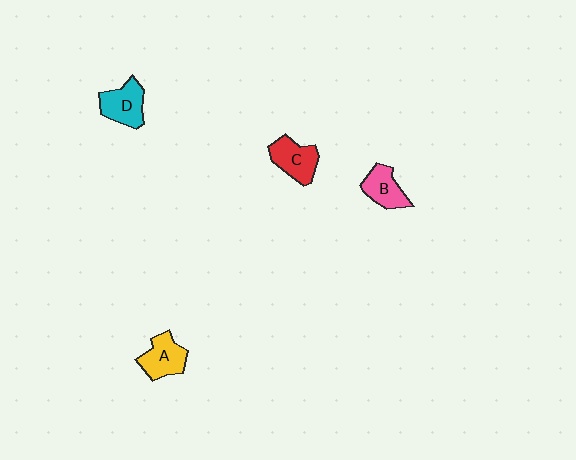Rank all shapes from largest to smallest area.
From largest to smallest: D (cyan), C (red), A (yellow), B (pink).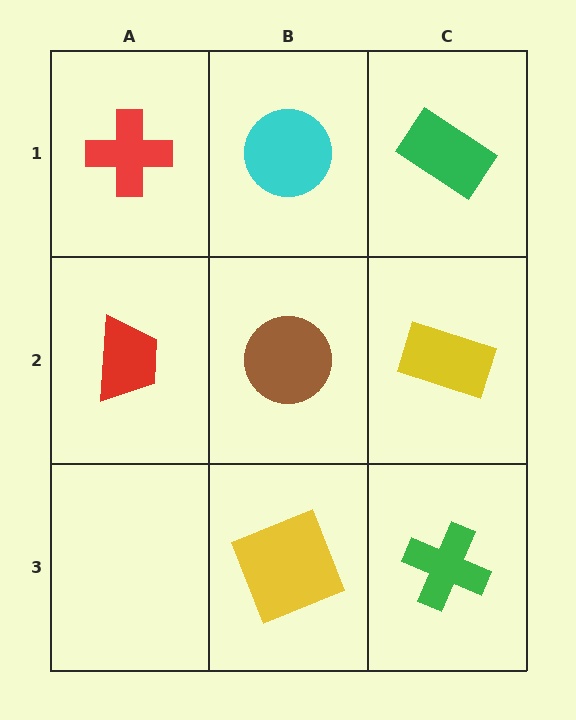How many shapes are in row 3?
2 shapes.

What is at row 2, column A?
A red trapezoid.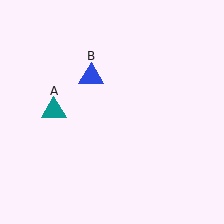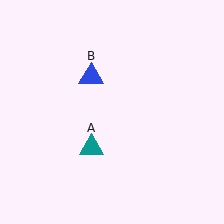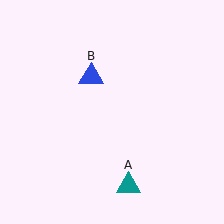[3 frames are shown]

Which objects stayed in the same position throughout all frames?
Blue triangle (object B) remained stationary.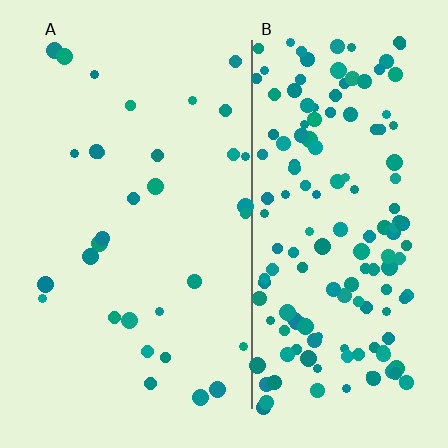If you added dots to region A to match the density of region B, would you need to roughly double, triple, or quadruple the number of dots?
Approximately quadruple.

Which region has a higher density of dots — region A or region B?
B (the right).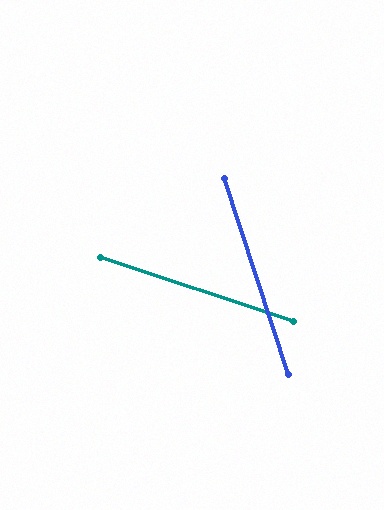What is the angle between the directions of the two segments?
Approximately 54 degrees.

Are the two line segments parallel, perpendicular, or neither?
Neither parallel nor perpendicular — they differ by about 54°.